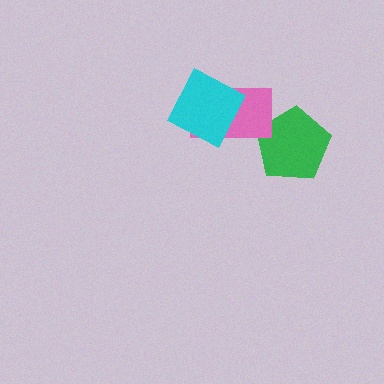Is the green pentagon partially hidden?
Yes, it is partially covered by another shape.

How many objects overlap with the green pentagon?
1 object overlaps with the green pentagon.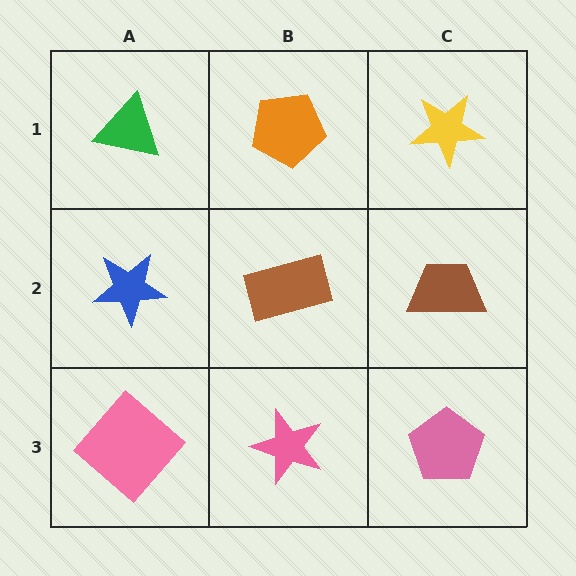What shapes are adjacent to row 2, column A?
A green triangle (row 1, column A), a pink diamond (row 3, column A), a brown rectangle (row 2, column B).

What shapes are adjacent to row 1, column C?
A brown trapezoid (row 2, column C), an orange pentagon (row 1, column B).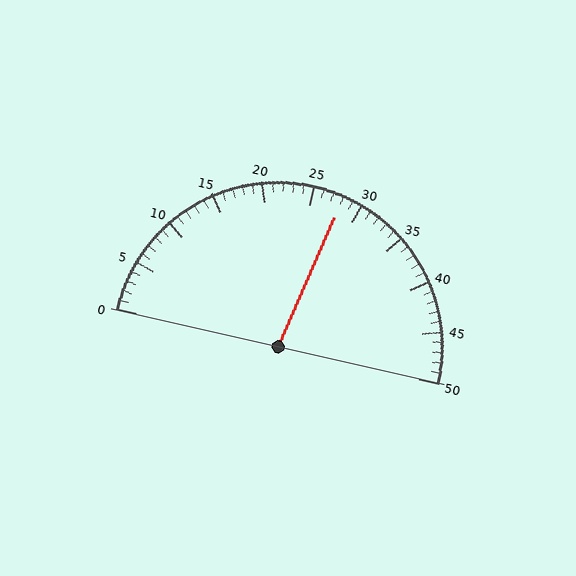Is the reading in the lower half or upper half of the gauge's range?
The reading is in the upper half of the range (0 to 50).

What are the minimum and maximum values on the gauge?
The gauge ranges from 0 to 50.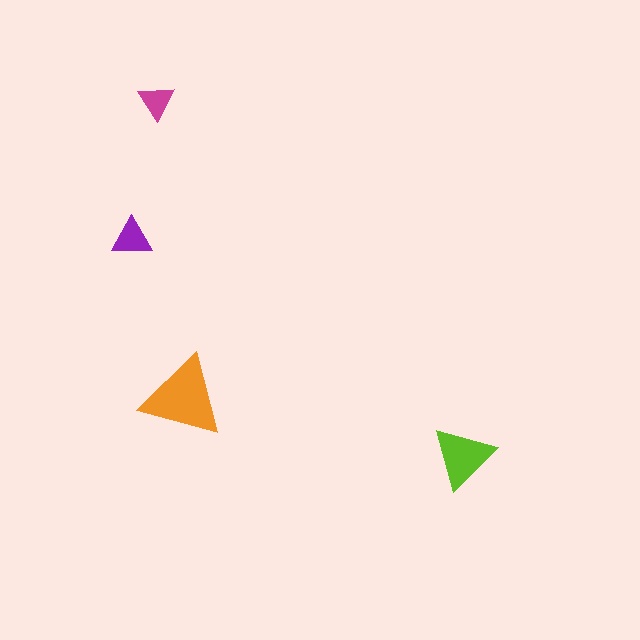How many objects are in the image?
There are 4 objects in the image.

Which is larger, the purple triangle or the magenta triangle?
The purple one.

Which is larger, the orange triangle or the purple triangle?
The orange one.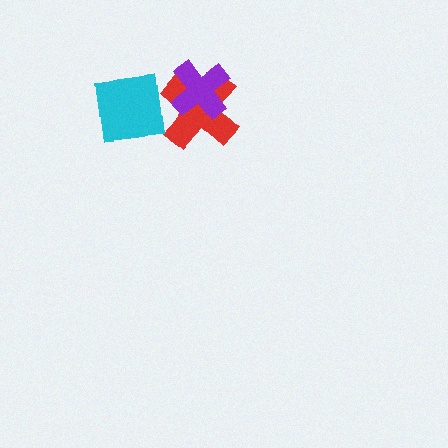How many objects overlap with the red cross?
1 object overlaps with the red cross.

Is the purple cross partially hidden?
No, no other shape covers it.